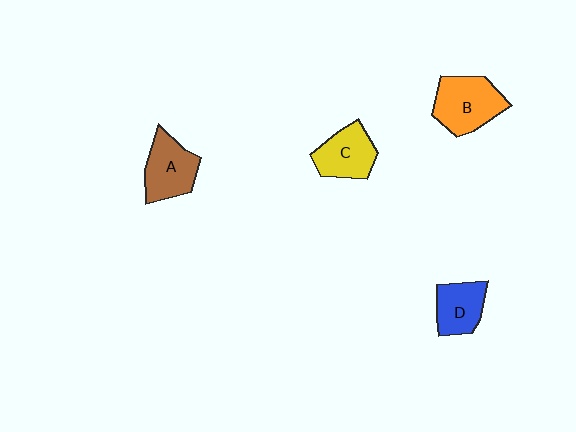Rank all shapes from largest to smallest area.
From largest to smallest: B (orange), A (brown), C (yellow), D (blue).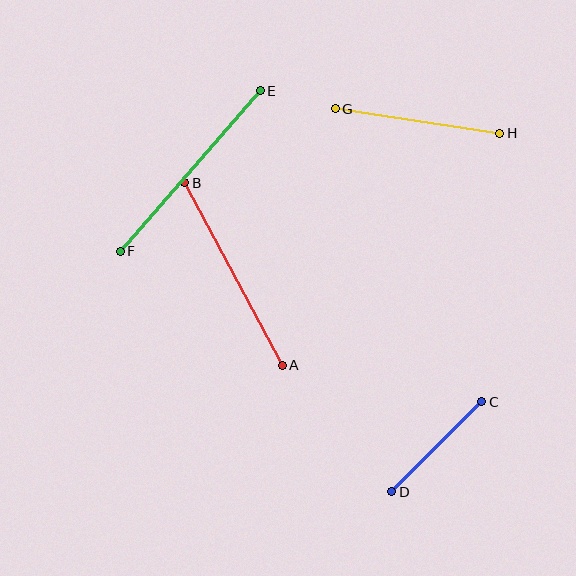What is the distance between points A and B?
The distance is approximately 207 pixels.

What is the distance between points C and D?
The distance is approximately 127 pixels.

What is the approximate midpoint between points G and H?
The midpoint is at approximately (417, 121) pixels.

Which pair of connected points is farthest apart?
Points E and F are farthest apart.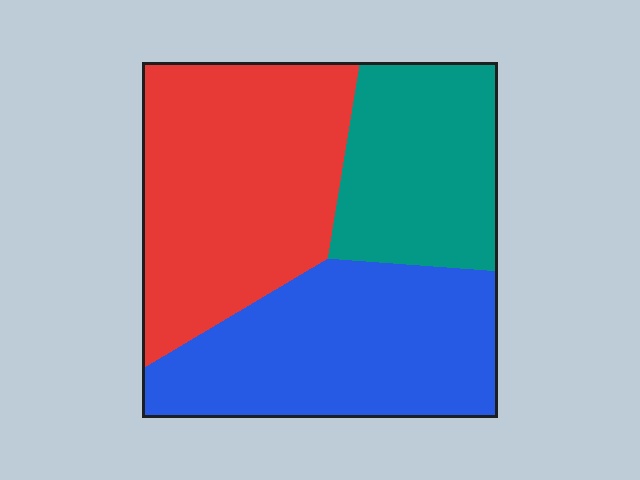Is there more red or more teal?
Red.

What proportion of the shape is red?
Red covers around 40% of the shape.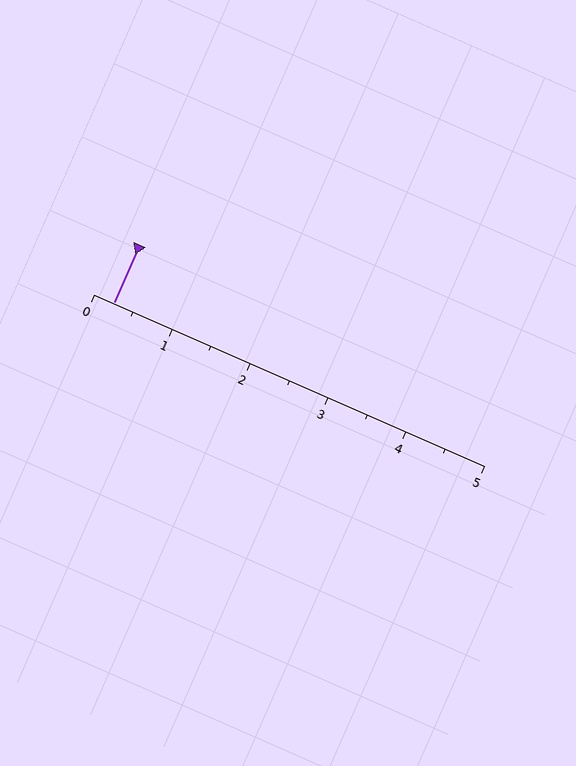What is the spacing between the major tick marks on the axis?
The major ticks are spaced 1 apart.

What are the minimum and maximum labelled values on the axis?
The axis runs from 0 to 5.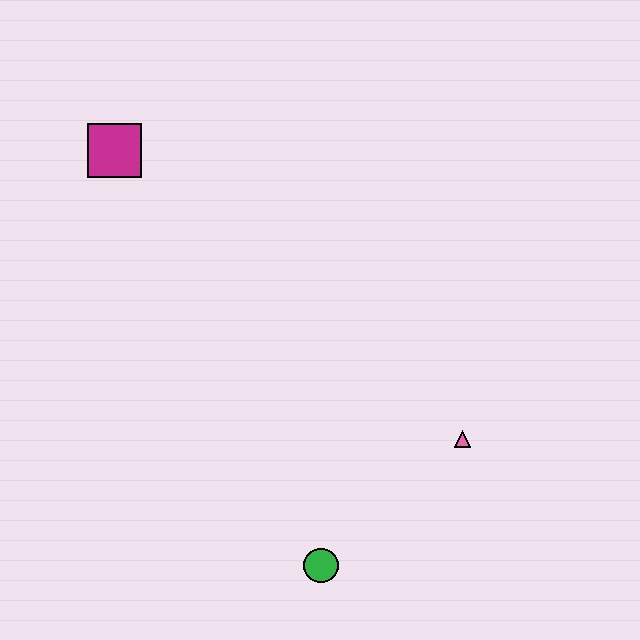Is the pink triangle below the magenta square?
Yes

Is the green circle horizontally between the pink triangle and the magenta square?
Yes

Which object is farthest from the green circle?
The magenta square is farthest from the green circle.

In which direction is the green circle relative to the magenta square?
The green circle is below the magenta square.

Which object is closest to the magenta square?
The pink triangle is closest to the magenta square.